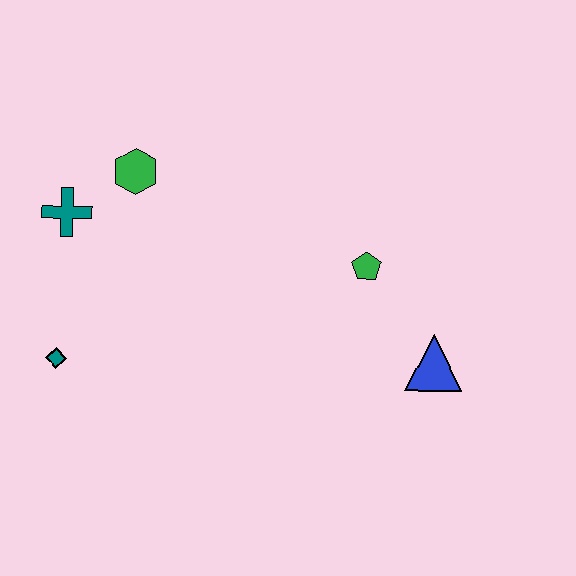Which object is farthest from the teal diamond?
The blue triangle is farthest from the teal diamond.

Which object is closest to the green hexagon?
The teal cross is closest to the green hexagon.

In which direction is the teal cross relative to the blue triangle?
The teal cross is to the left of the blue triangle.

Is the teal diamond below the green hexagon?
Yes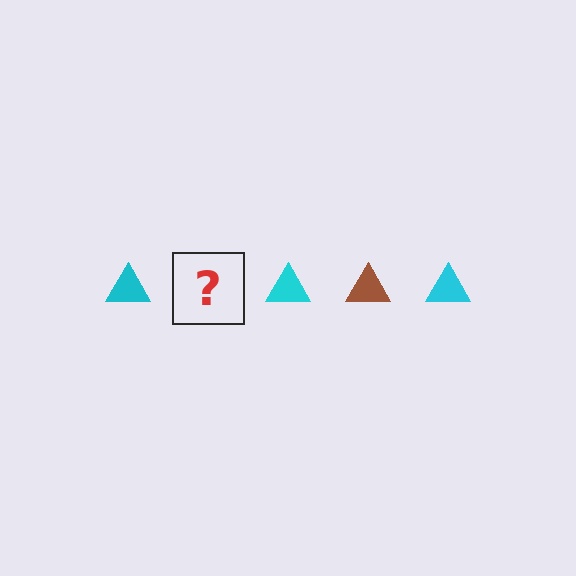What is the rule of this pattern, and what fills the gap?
The rule is that the pattern cycles through cyan, brown triangles. The gap should be filled with a brown triangle.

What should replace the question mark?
The question mark should be replaced with a brown triangle.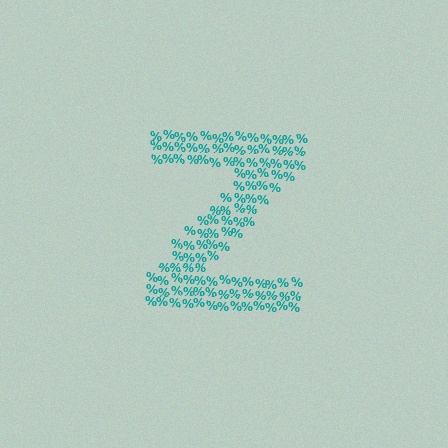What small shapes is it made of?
It is made of small percent signs.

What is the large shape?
The large shape is the letter Z.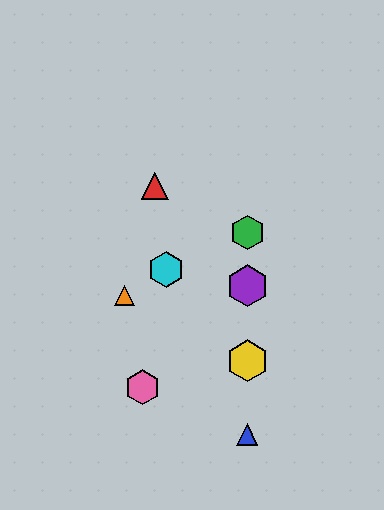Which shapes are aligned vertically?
The blue triangle, the green hexagon, the yellow hexagon, the purple hexagon are aligned vertically.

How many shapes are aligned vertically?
4 shapes (the blue triangle, the green hexagon, the yellow hexagon, the purple hexagon) are aligned vertically.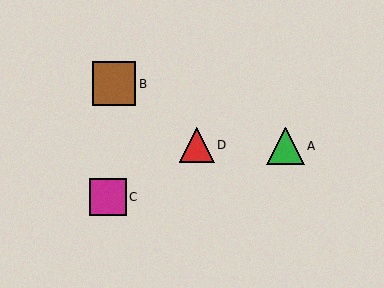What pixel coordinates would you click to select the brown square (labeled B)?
Click at (114, 84) to select the brown square B.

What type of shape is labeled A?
Shape A is a green triangle.